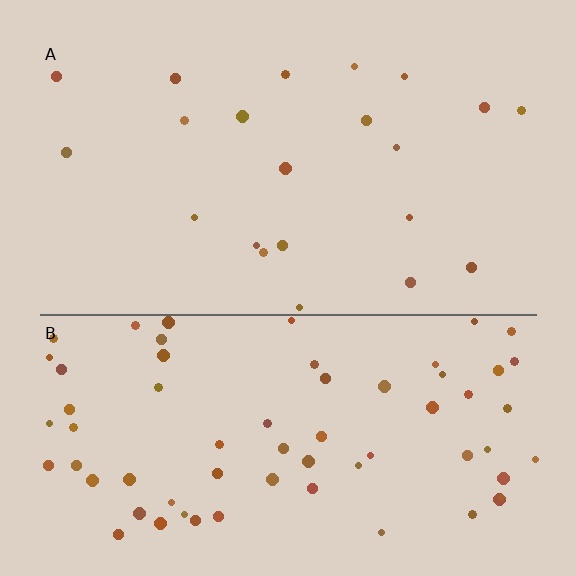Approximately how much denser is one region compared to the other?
Approximately 3.2× — region B over region A.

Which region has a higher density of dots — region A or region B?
B (the bottom).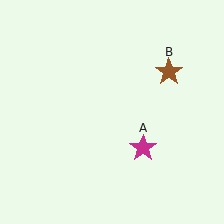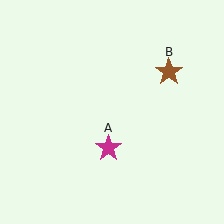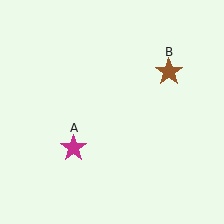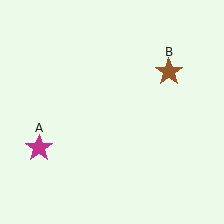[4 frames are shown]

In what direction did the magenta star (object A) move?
The magenta star (object A) moved left.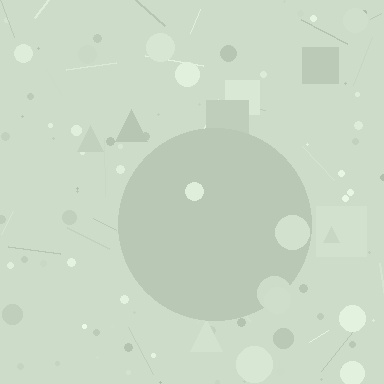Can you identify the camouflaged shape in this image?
The camouflaged shape is a circle.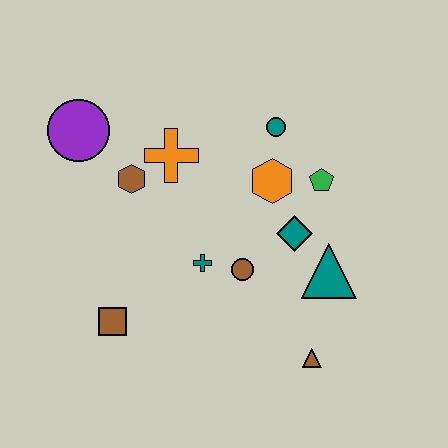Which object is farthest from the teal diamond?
The purple circle is farthest from the teal diamond.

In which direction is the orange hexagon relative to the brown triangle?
The orange hexagon is above the brown triangle.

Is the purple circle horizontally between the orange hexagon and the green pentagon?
No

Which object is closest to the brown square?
The teal cross is closest to the brown square.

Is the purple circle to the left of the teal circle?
Yes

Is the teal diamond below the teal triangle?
No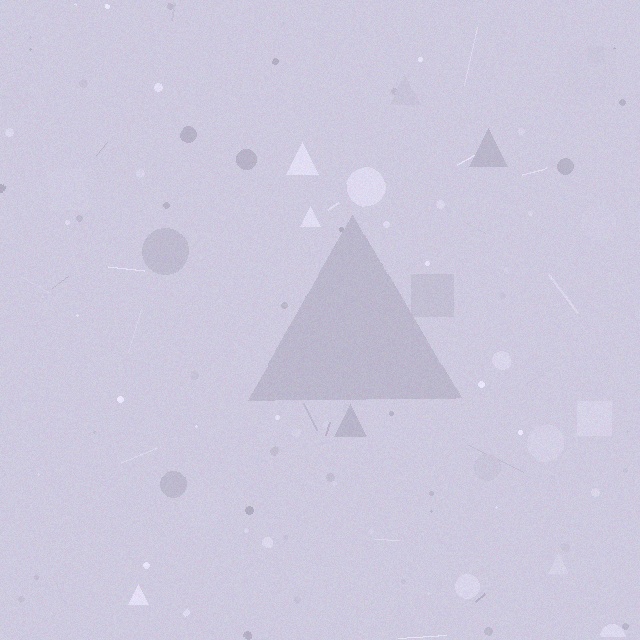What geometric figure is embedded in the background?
A triangle is embedded in the background.